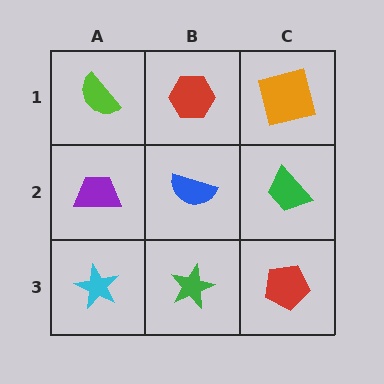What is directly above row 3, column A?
A purple trapezoid.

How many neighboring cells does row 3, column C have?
2.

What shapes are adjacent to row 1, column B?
A blue semicircle (row 2, column B), a lime semicircle (row 1, column A), an orange square (row 1, column C).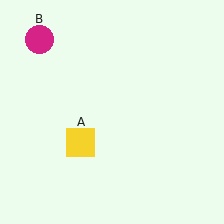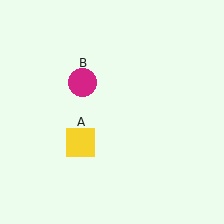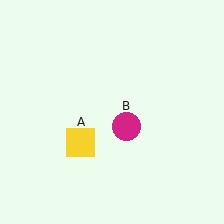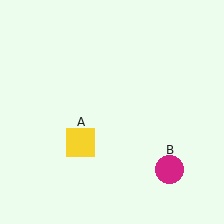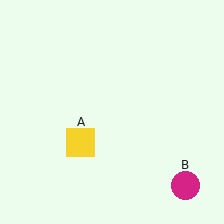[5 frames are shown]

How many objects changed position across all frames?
1 object changed position: magenta circle (object B).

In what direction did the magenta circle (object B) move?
The magenta circle (object B) moved down and to the right.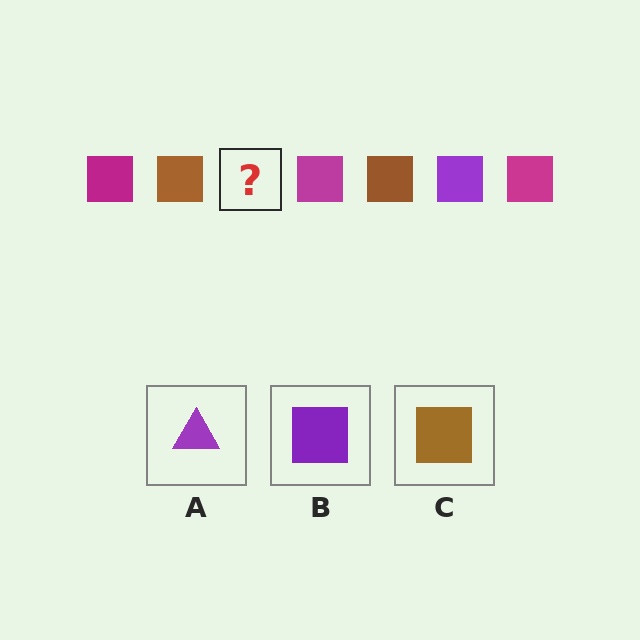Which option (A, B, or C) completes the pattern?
B.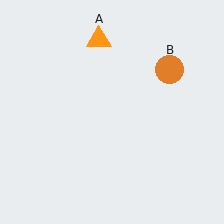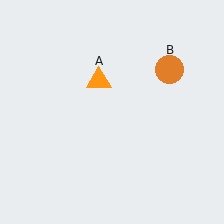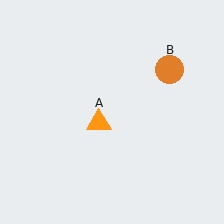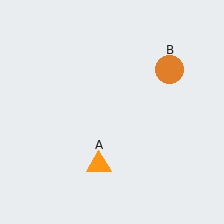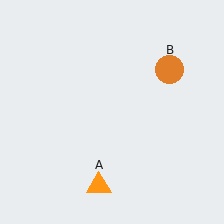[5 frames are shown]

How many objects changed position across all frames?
1 object changed position: orange triangle (object A).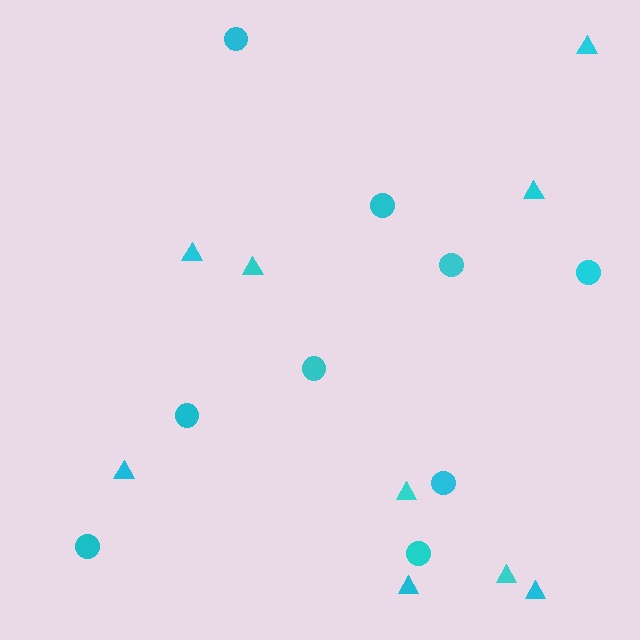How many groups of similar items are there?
There are 2 groups: one group of circles (9) and one group of triangles (9).